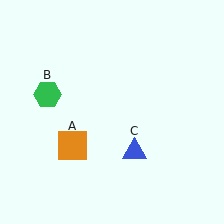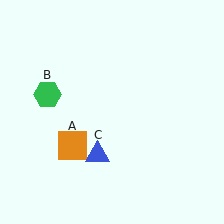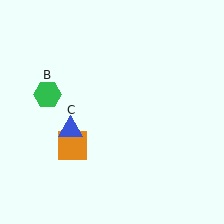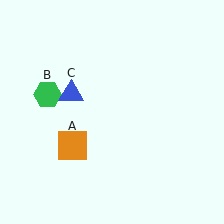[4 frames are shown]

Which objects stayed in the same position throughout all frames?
Orange square (object A) and green hexagon (object B) remained stationary.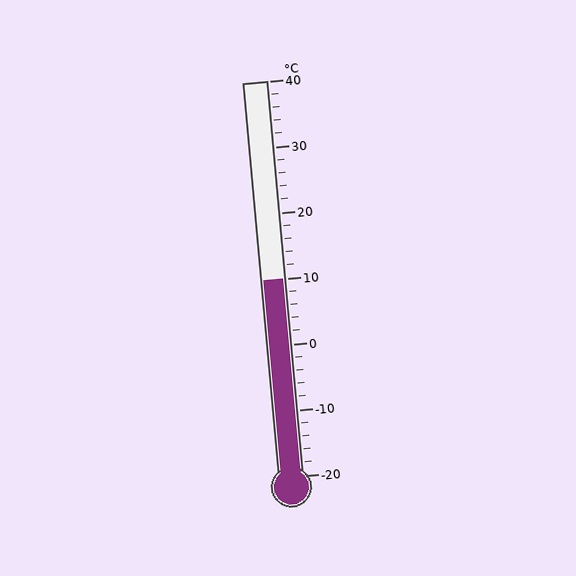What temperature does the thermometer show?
The thermometer shows approximately 10°C.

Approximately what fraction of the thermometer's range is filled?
The thermometer is filled to approximately 50% of its range.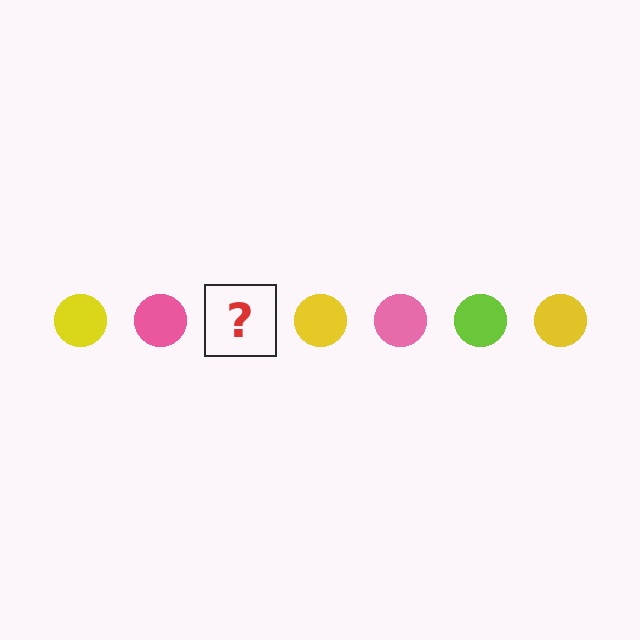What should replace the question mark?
The question mark should be replaced with a lime circle.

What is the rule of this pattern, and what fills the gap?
The rule is that the pattern cycles through yellow, pink, lime circles. The gap should be filled with a lime circle.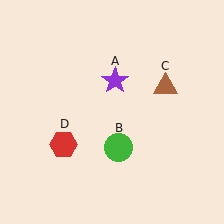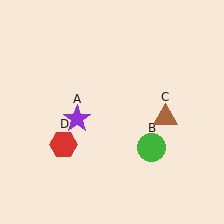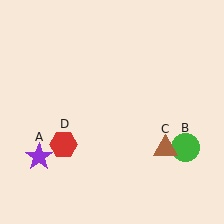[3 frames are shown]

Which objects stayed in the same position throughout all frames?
Red hexagon (object D) remained stationary.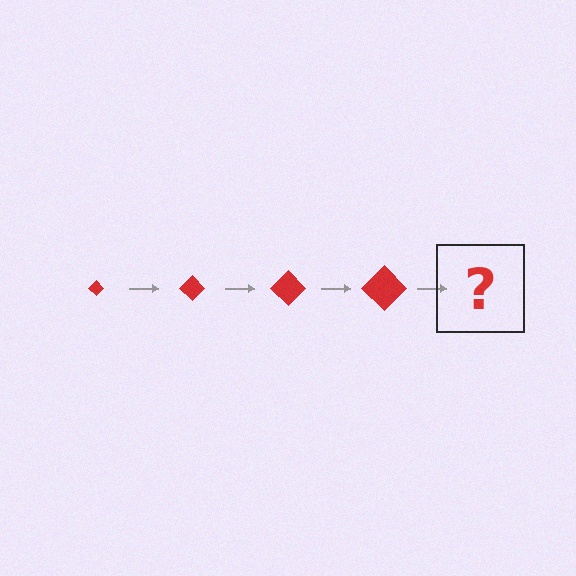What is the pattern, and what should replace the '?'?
The pattern is that the diamond gets progressively larger each step. The '?' should be a red diamond, larger than the previous one.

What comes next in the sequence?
The next element should be a red diamond, larger than the previous one.